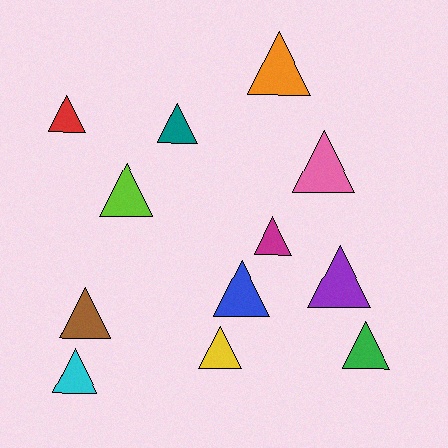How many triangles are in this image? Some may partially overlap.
There are 12 triangles.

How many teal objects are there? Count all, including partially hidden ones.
There is 1 teal object.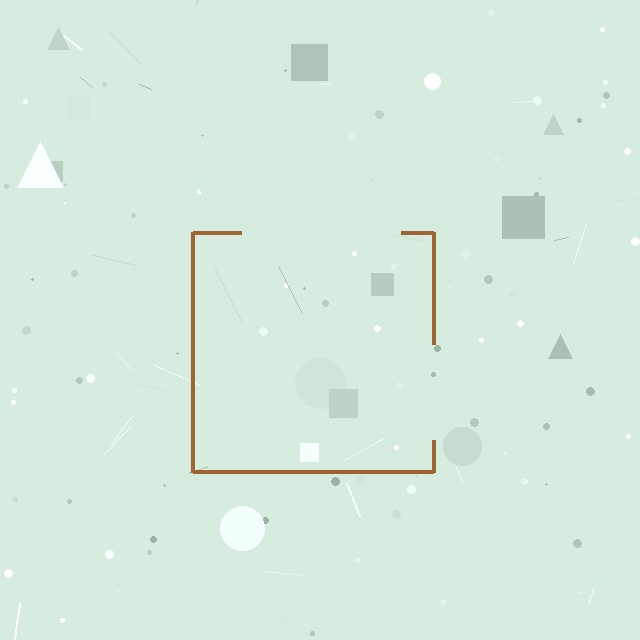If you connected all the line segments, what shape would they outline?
They would outline a square.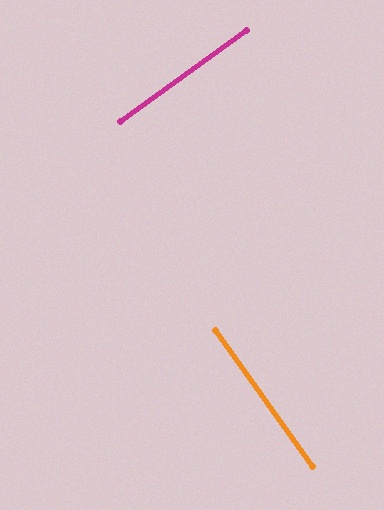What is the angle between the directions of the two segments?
Approximately 89 degrees.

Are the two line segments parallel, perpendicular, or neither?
Perpendicular — they meet at approximately 89°.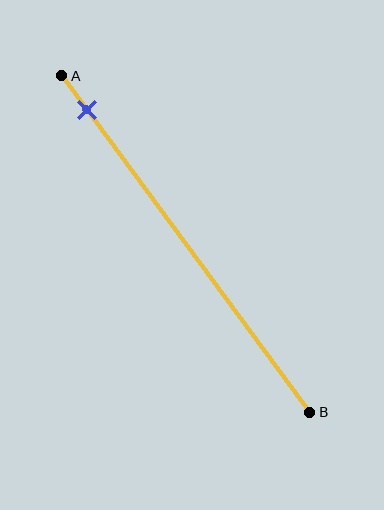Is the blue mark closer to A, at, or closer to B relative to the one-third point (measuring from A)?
The blue mark is closer to point A than the one-third point of segment AB.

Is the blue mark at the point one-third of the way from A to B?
No, the mark is at about 10% from A, not at the 33% one-third point.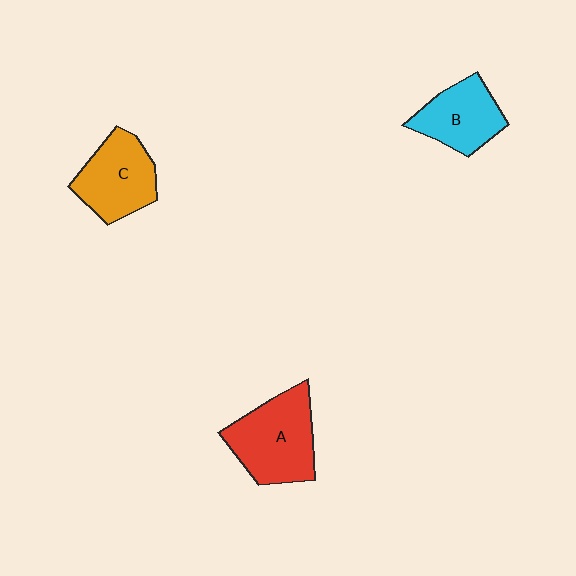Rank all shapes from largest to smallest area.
From largest to smallest: A (red), C (orange), B (cyan).